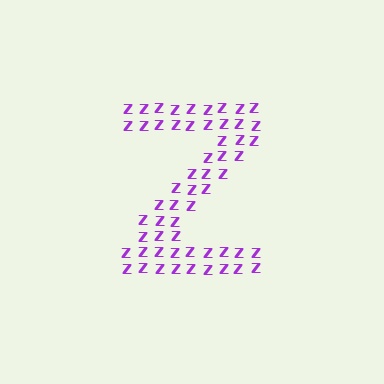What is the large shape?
The large shape is the letter Z.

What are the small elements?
The small elements are letter Z's.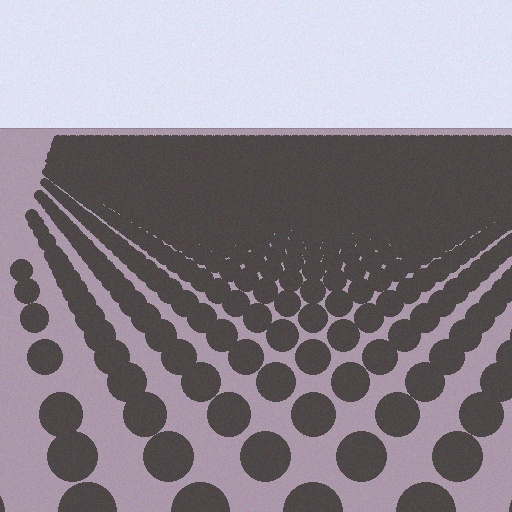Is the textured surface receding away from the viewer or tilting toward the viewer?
The surface is receding away from the viewer. Texture elements get smaller and denser toward the top.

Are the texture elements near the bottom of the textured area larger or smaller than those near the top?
Larger. Near the bottom, elements are closer to the viewer and appear at a bigger on-screen size.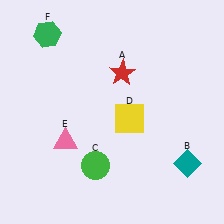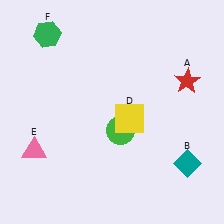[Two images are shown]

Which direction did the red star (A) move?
The red star (A) moved right.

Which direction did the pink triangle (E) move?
The pink triangle (E) moved left.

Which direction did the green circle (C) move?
The green circle (C) moved up.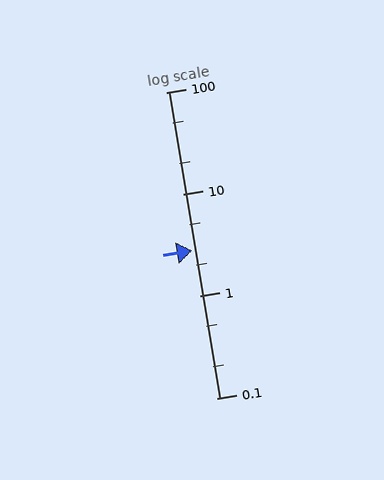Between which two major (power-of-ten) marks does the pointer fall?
The pointer is between 1 and 10.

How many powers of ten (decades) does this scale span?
The scale spans 3 decades, from 0.1 to 100.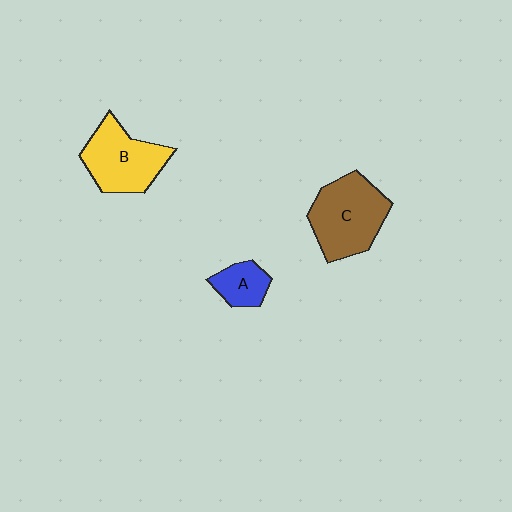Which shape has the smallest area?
Shape A (blue).